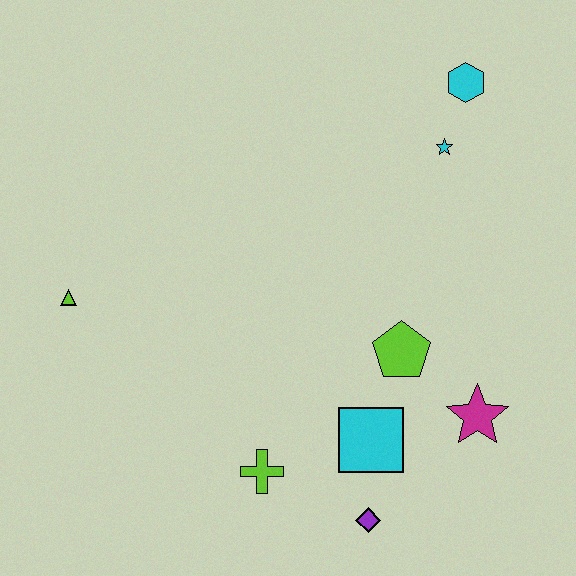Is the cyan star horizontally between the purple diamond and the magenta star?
Yes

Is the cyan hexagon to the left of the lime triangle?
No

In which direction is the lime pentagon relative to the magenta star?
The lime pentagon is to the left of the magenta star.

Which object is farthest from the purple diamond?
The cyan hexagon is farthest from the purple diamond.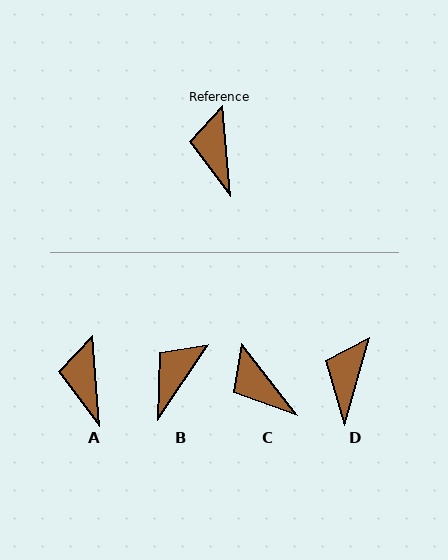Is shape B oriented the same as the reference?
No, it is off by about 39 degrees.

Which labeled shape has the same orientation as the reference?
A.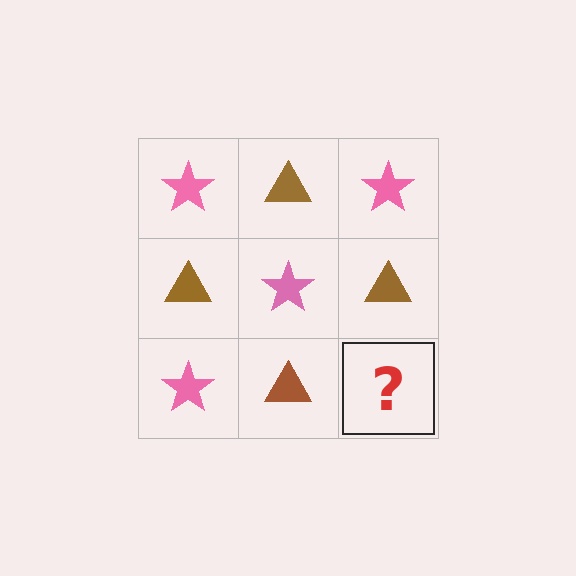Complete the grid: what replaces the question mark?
The question mark should be replaced with a pink star.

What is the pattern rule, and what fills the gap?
The rule is that it alternates pink star and brown triangle in a checkerboard pattern. The gap should be filled with a pink star.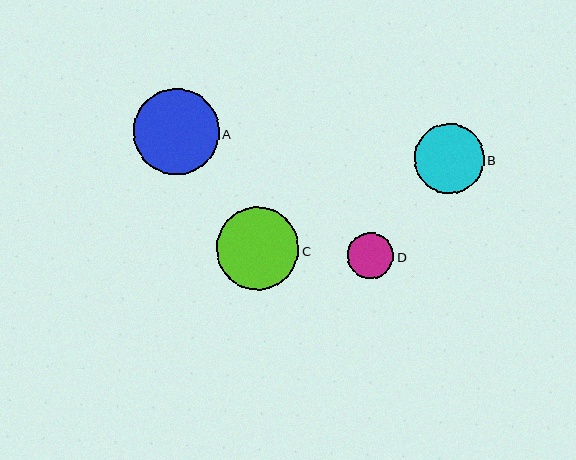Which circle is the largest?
Circle A is the largest with a size of approximately 86 pixels.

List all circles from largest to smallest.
From largest to smallest: A, C, B, D.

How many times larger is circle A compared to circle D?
Circle A is approximately 1.8 times the size of circle D.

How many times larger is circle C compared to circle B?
Circle C is approximately 1.2 times the size of circle B.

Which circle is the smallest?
Circle D is the smallest with a size of approximately 47 pixels.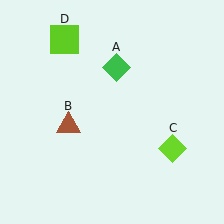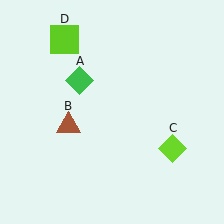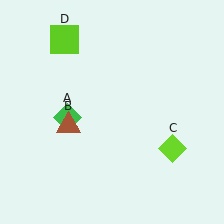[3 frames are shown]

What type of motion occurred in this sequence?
The green diamond (object A) rotated counterclockwise around the center of the scene.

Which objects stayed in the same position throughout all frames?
Brown triangle (object B) and lime diamond (object C) and lime square (object D) remained stationary.